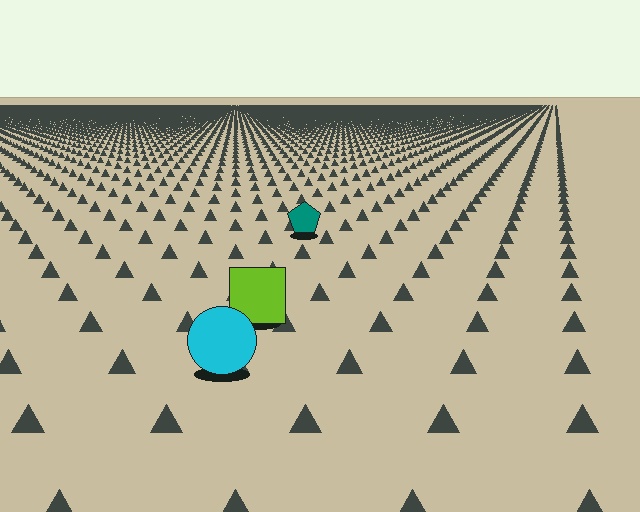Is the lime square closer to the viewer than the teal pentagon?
Yes. The lime square is closer — you can tell from the texture gradient: the ground texture is coarser near it.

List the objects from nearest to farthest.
From nearest to farthest: the cyan circle, the lime square, the teal pentagon.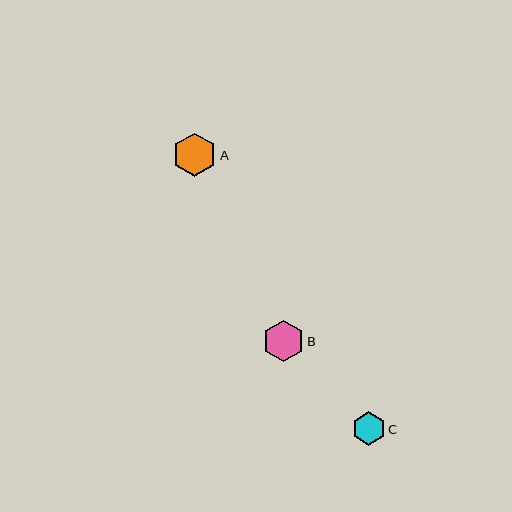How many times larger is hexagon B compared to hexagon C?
Hexagon B is approximately 1.3 times the size of hexagon C.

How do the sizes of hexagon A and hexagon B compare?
Hexagon A and hexagon B are approximately the same size.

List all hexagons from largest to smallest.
From largest to smallest: A, B, C.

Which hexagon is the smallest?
Hexagon C is the smallest with a size of approximately 33 pixels.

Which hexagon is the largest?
Hexagon A is the largest with a size of approximately 44 pixels.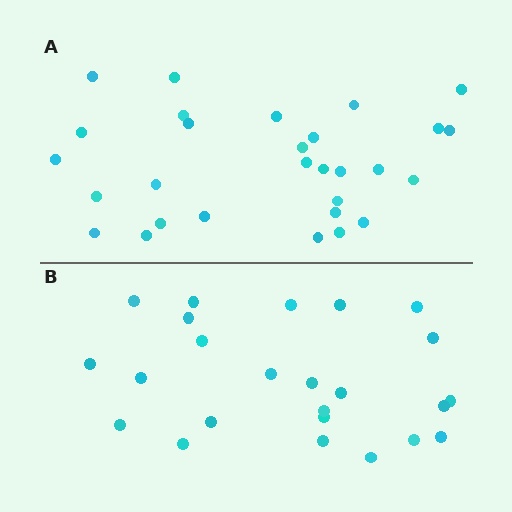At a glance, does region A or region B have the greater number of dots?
Region A (the top region) has more dots.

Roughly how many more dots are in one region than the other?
Region A has about 5 more dots than region B.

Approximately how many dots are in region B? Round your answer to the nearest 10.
About 20 dots. (The exact count is 24, which rounds to 20.)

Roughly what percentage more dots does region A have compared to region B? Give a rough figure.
About 20% more.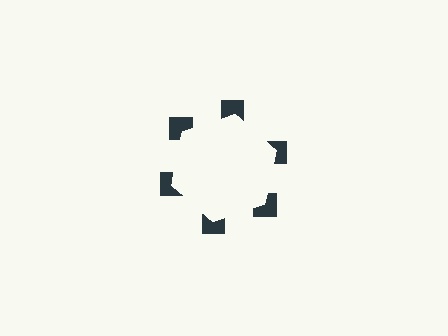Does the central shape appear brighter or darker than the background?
It typically appears slightly brighter than the background, even though no actual brightness change is drawn.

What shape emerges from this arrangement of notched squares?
An illusory hexagon — its edges are inferred from the aligned wedge cuts in the notched squares, not physically drawn.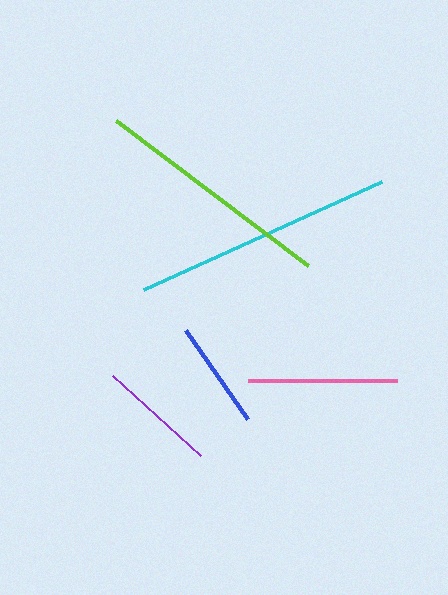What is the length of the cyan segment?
The cyan segment is approximately 262 pixels long.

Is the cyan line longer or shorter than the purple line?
The cyan line is longer than the purple line.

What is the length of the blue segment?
The blue segment is approximately 108 pixels long.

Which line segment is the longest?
The cyan line is the longest at approximately 262 pixels.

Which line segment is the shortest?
The blue line is the shortest at approximately 108 pixels.